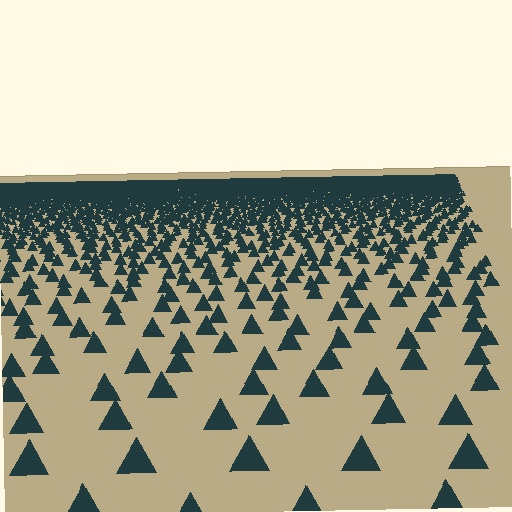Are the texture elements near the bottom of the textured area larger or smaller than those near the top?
Larger. Near the bottom, elements are closer to the viewer and appear at a bigger on-screen size.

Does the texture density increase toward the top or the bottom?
Density increases toward the top.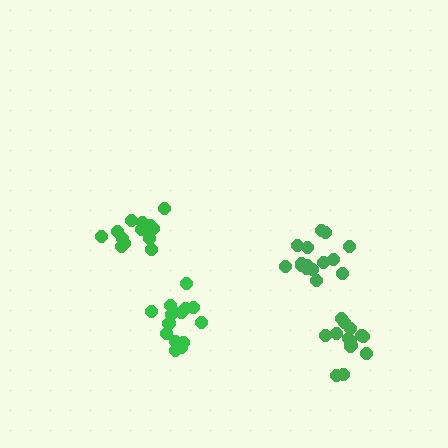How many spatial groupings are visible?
There are 4 spatial groupings.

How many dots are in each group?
Group 1: 15 dots, Group 2: 13 dots, Group 3: 16 dots, Group 4: 14 dots (58 total).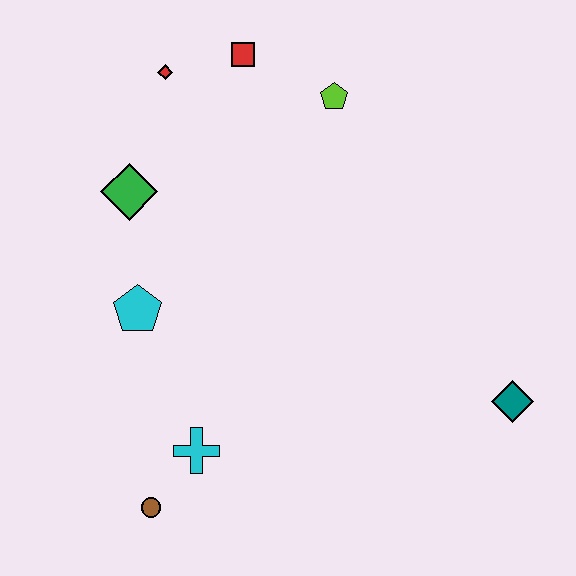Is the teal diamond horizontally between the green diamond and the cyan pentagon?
No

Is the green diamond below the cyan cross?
No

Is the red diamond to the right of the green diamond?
Yes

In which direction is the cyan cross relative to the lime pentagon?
The cyan cross is below the lime pentagon.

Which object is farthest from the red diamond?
The teal diamond is farthest from the red diamond.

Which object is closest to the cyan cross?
The brown circle is closest to the cyan cross.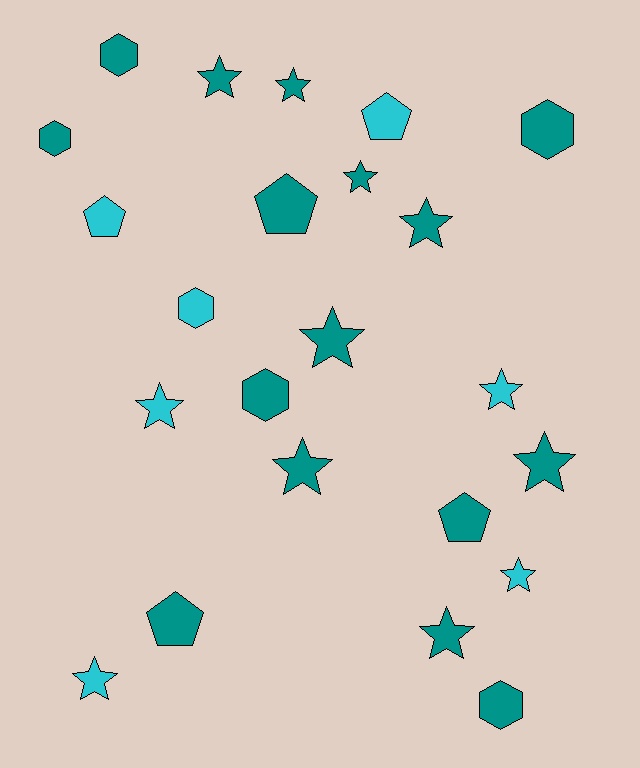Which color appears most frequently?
Teal, with 16 objects.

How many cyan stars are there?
There are 4 cyan stars.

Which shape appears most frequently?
Star, with 12 objects.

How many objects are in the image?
There are 23 objects.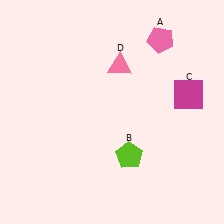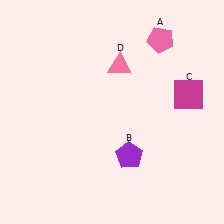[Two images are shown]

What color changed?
The pentagon (B) changed from lime in Image 1 to purple in Image 2.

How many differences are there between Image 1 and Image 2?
There is 1 difference between the two images.